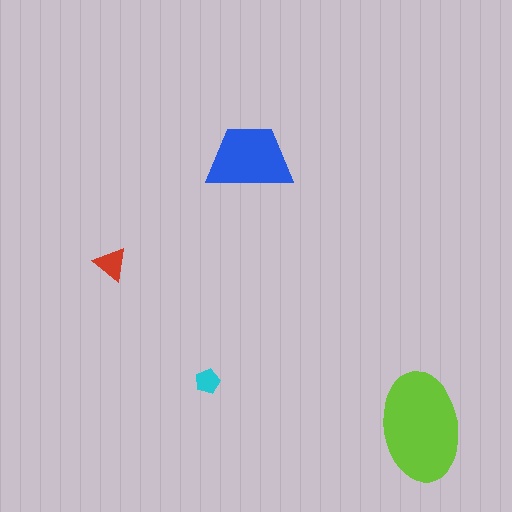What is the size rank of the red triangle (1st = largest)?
3rd.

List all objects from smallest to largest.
The cyan pentagon, the red triangle, the blue trapezoid, the lime ellipse.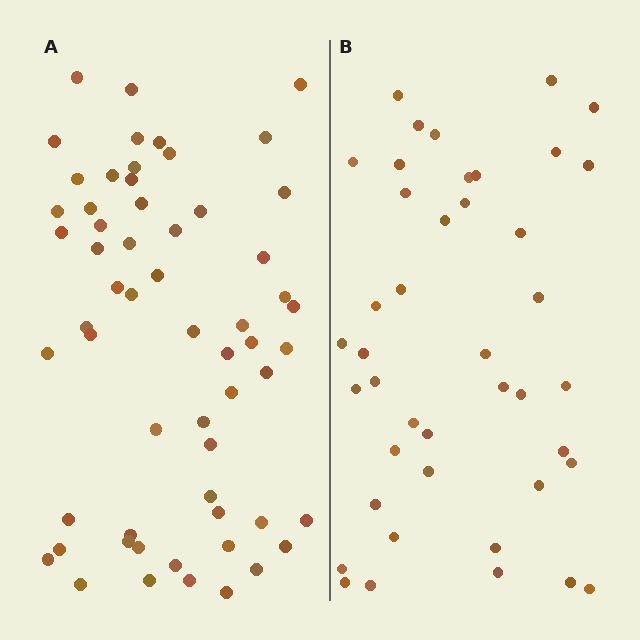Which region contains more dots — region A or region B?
Region A (the left region) has more dots.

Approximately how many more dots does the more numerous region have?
Region A has approximately 15 more dots than region B.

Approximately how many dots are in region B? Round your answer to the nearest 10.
About 40 dots. (The exact count is 42, which rounds to 40.)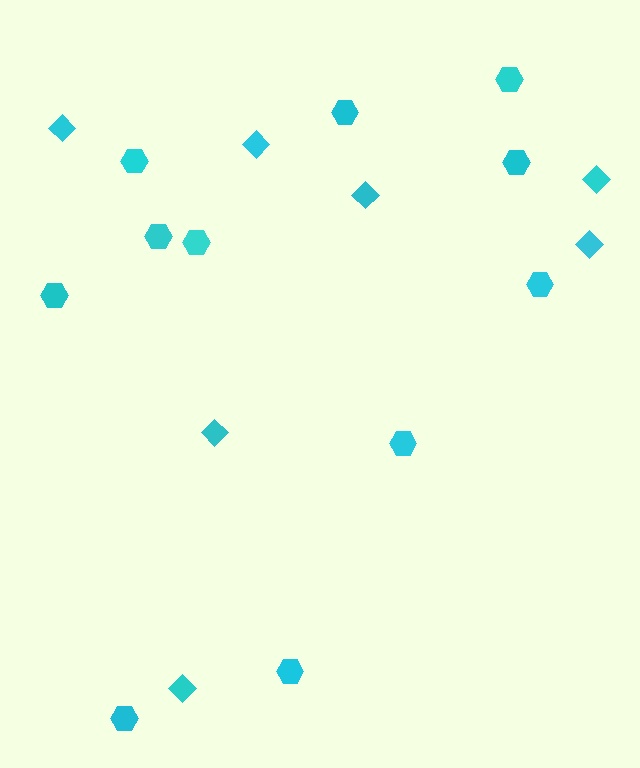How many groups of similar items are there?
There are 2 groups: one group of diamonds (7) and one group of hexagons (11).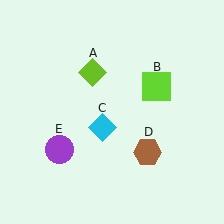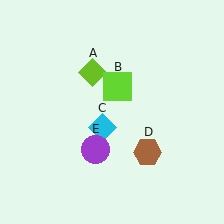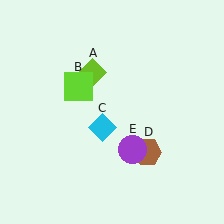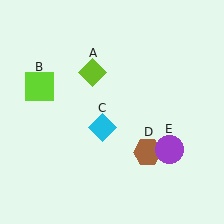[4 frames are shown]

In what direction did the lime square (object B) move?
The lime square (object B) moved left.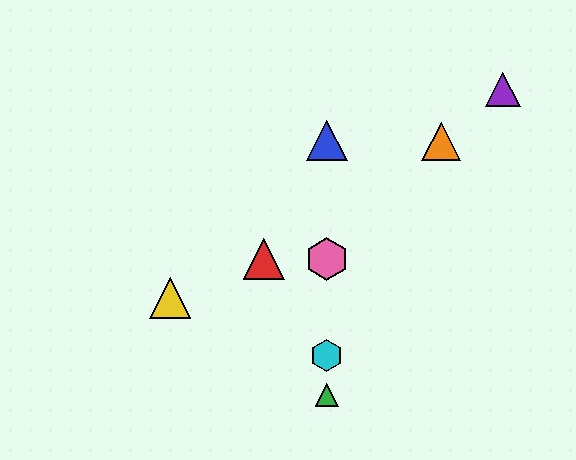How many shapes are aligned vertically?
4 shapes (the blue triangle, the green triangle, the cyan hexagon, the pink hexagon) are aligned vertically.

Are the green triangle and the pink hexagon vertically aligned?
Yes, both are at x≈327.